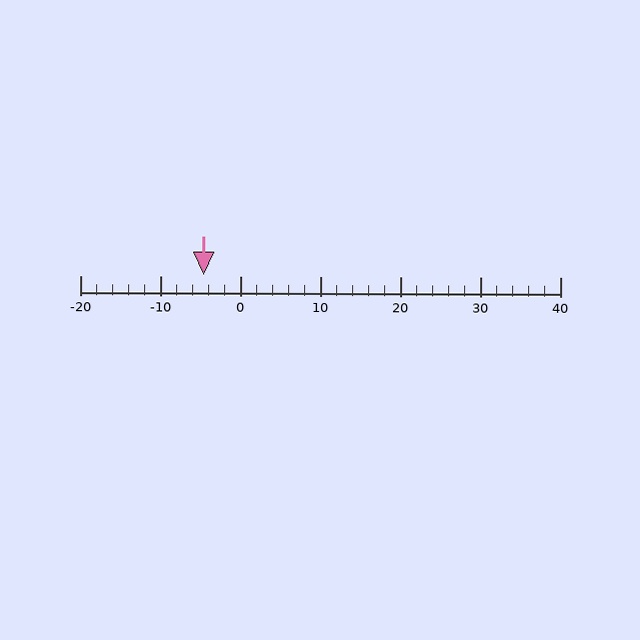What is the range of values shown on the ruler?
The ruler shows values from -20 to 40.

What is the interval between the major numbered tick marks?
The major tick marks are spaced 10 units apart.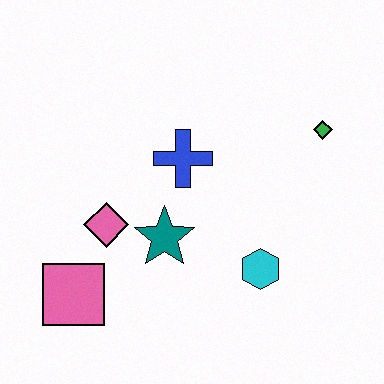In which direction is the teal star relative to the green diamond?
The teal star is to the left of the green diamond.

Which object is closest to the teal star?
The pink diamond is closest to the teal star.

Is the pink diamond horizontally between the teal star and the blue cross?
No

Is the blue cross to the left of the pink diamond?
No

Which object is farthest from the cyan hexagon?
The pink square is farthest from the cyan hexagon.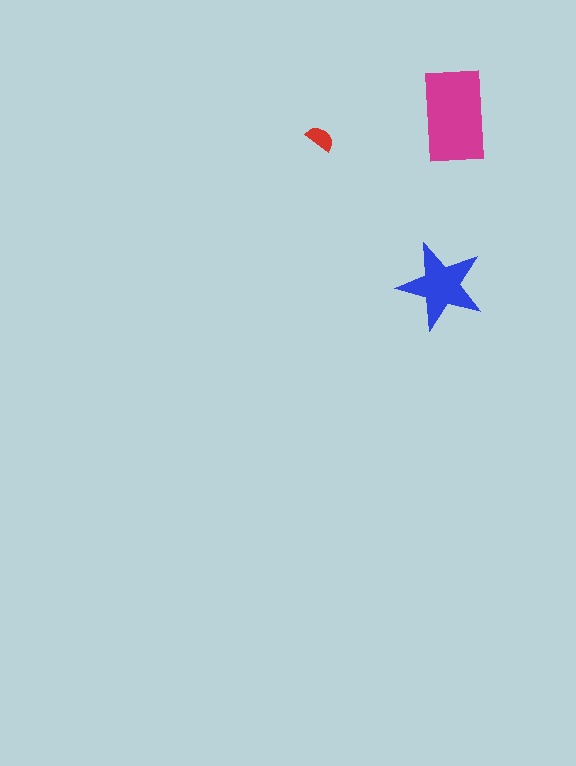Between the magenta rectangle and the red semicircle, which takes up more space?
The magenta rectangle.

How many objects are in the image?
There are 3 objects in the image.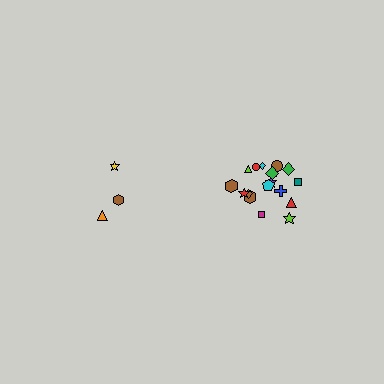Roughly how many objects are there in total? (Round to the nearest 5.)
Roughly 20 objects in total.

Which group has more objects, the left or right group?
The right group.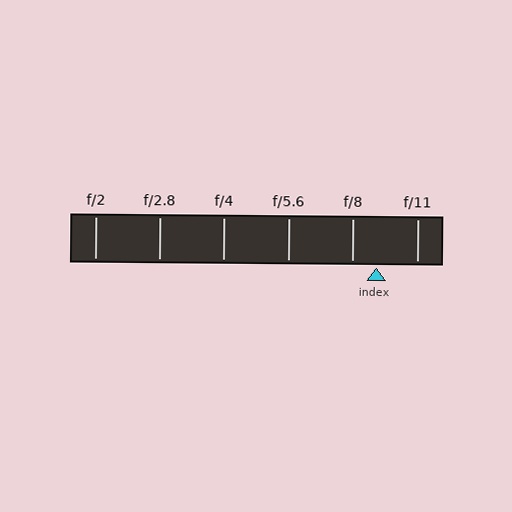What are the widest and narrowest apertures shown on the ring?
The widest aperture shown is f/2 and the narrowest is f/11.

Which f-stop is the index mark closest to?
The index mark is closest to f/8.